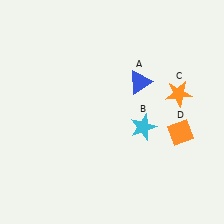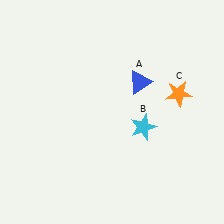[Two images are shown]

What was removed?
The orange diamond (D) was removed in Image 2.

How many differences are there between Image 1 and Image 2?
There is 1 difference between the two images.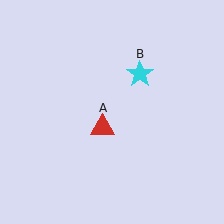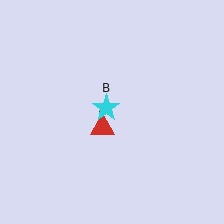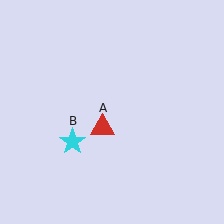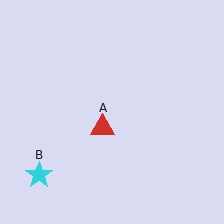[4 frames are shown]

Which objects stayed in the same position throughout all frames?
Red triangle (object A) remained stationary.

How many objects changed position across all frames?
1 object changed position: cyan star (object B).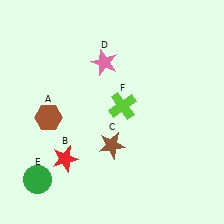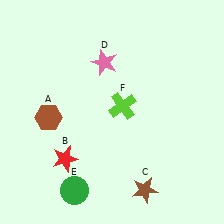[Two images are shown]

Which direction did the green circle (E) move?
The green circle (E) moved right.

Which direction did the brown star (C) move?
The brown star (C) moved down.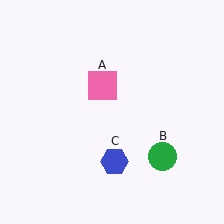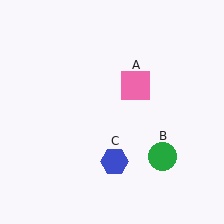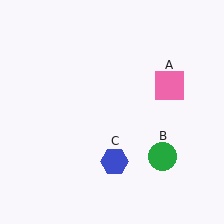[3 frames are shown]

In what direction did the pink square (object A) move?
The pink square (object A) moved right.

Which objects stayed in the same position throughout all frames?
Green circle (object B) and blue hexagon (object C) remained stationary.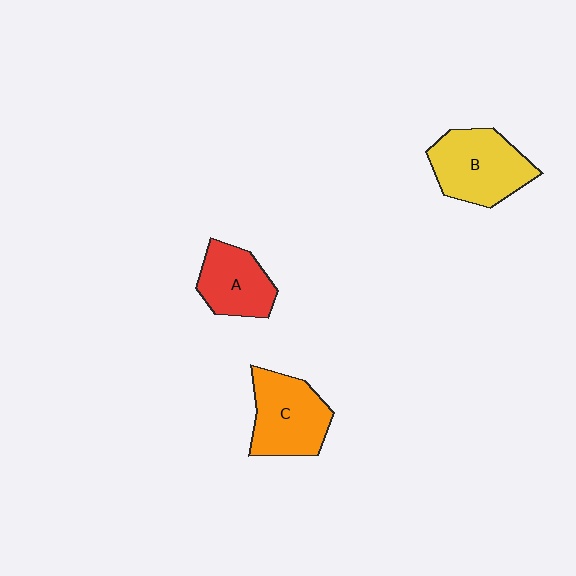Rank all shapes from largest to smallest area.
From largest to smallest: B (yellow), C (orange), A (red).